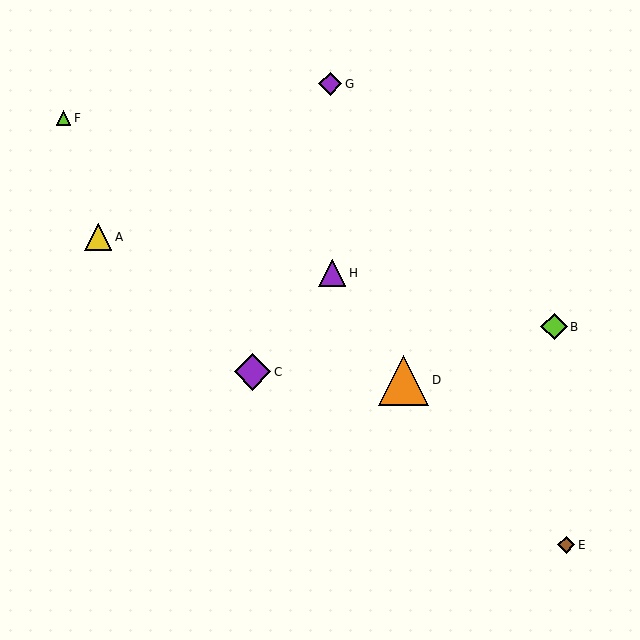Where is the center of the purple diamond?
The center of the purple diamond is at (253, 372).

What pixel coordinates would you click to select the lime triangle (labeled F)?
Click at (63, 118) to select the lime triangle F.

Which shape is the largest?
The orange triangle (labeled D) is the largest.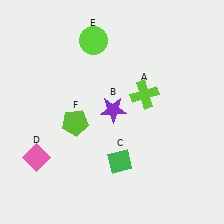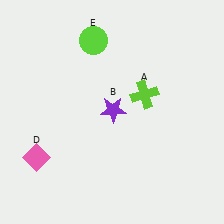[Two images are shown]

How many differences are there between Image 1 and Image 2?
There are 2 differences between the two images.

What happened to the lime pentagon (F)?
The lime pentagon (F) was removed in Image 2. It was in the bottom-left area of Image 1.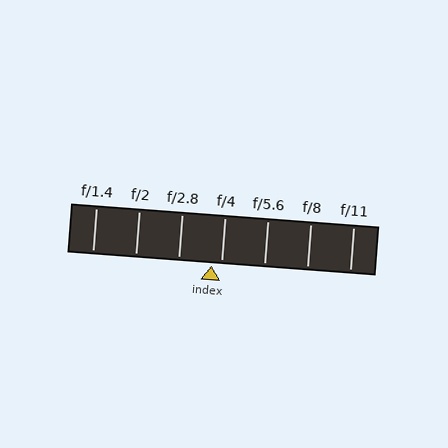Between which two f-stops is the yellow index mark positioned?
The index mark is between f/2.8 and f/4.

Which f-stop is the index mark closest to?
The index mark is closest to f/4.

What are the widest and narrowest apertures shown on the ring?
The widest aperture shown is f/1.4 and the narrowest is f/11.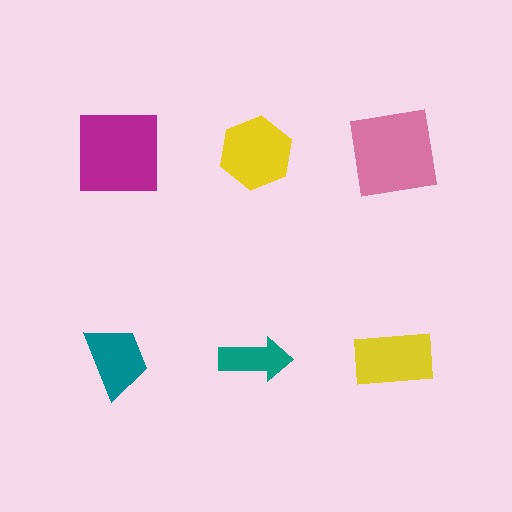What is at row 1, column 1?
A magenta square.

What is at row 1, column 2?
A yellow hexagon.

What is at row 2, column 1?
A teal trapezoid.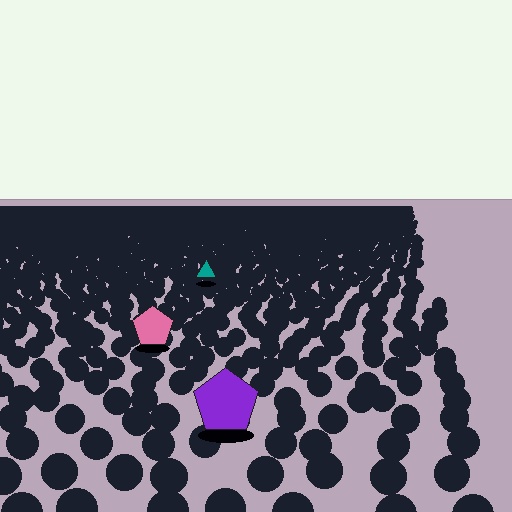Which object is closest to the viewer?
The purple pentagon is closest. The texture marks near it are larger and more spread out.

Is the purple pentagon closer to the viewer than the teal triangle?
Yes. The purple pentagon is closer — you can tell from the texture gradient: the ground texture is coarser near it.